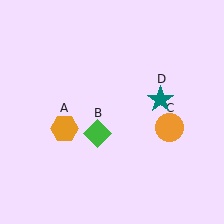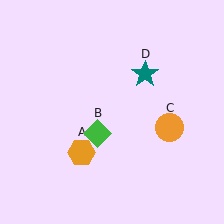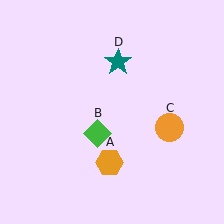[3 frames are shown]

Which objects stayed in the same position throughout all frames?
Green diamond (object B) and orange circle (object C) remained stationary.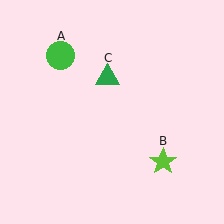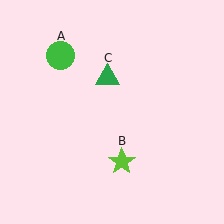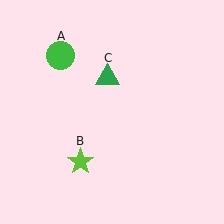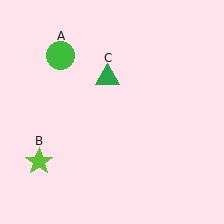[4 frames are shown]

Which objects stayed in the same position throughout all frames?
Green circle (object A) and green triangle (object C) remained stationary.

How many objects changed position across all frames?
1 object changed position: lime star (object B).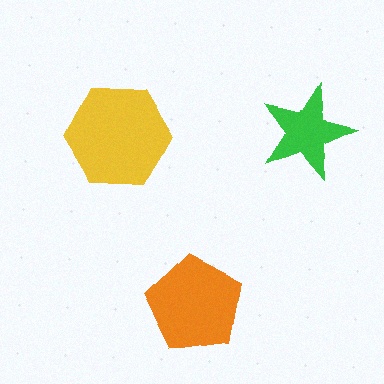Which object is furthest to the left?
The yellow hexagon is leftmost.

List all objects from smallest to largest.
The green star, the orange pentagon, the yellow hexagon.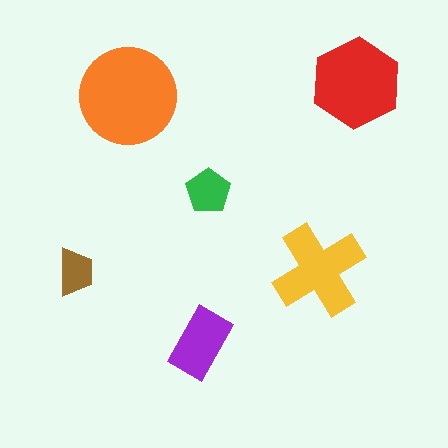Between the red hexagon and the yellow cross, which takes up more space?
The red hexagon.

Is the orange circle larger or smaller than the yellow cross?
Larger.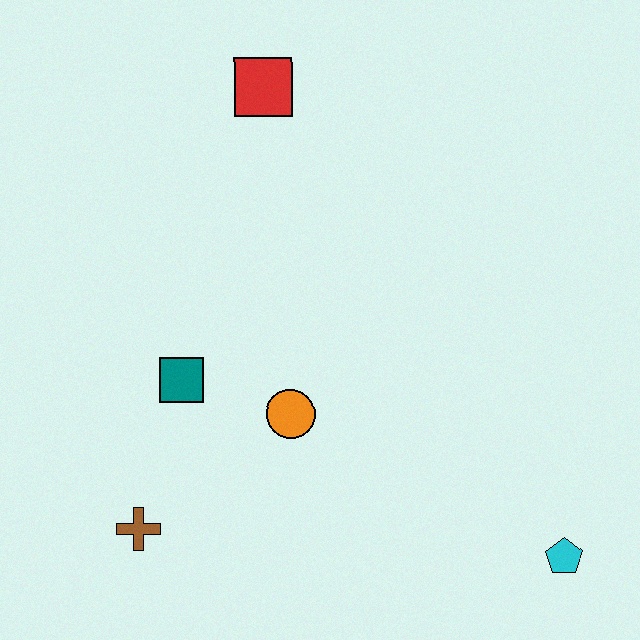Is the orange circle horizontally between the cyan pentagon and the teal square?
Yes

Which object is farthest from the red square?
The cyan pentagon is farthest from the red square.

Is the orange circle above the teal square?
No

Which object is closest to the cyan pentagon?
The orange circle is closest to the cyan pentagon.